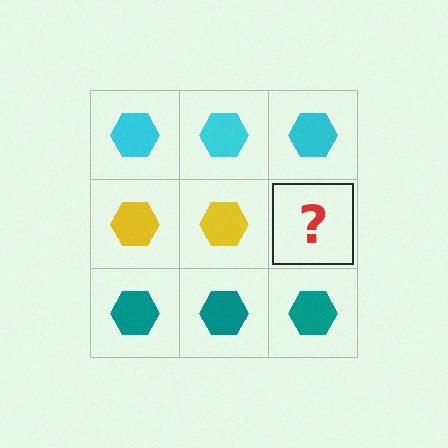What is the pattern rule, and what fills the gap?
The rule is that each row has a consistent color. The gap should be filled with a yellow hexagon.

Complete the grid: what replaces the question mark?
The question mark should be replaced with a yellow hexagon.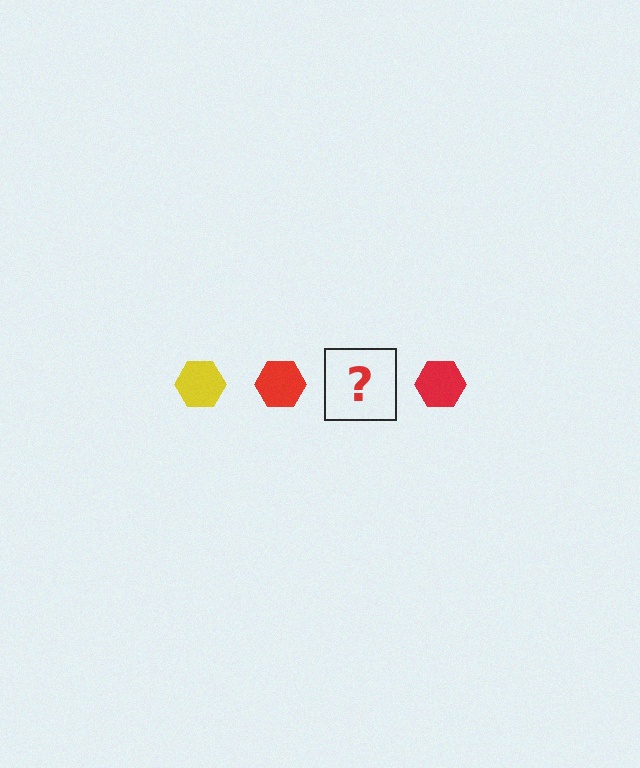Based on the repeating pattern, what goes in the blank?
The blank should be a yellow hexagon.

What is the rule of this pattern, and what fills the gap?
The rule is that the pattern cycles through yellow, red hexagons. The gap should be filled with a yellow hexagon.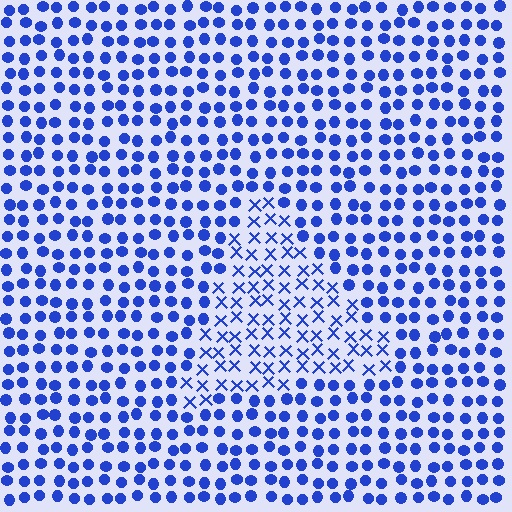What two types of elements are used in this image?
The image uses X marks inside the triangle region and circles outside it.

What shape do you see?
I see a triangle.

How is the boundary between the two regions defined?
The boundary is defined by a change in element shape: X marks inside vs. circles outside. All elements share the same color and spacing.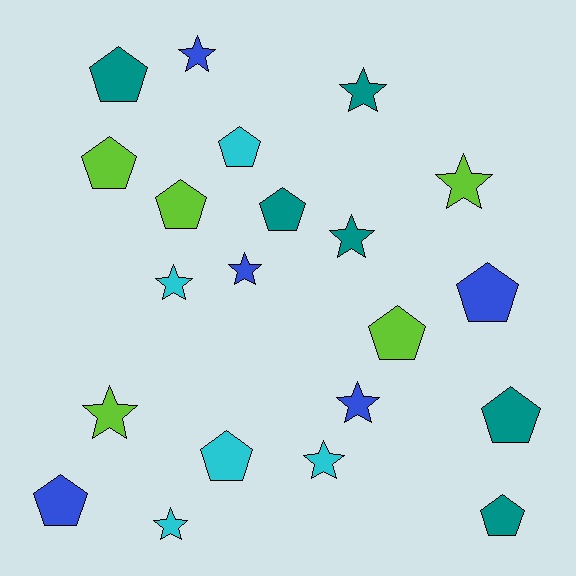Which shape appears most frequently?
Pentagon, with 11 objects.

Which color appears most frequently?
Teal, with 6 objects.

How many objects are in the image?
There are 21 objects.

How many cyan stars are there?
There are 3 cyan stars.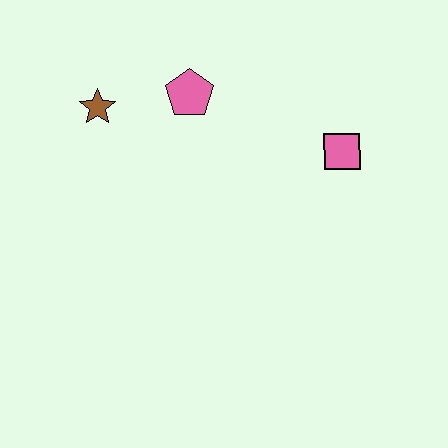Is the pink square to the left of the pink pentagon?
No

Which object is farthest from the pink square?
The brown star is farthest from the pink square.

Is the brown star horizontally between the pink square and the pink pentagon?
No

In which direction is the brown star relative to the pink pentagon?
The brown star is to the left of the pink pentagon.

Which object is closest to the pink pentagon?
The brown star is closest to the pink pentagon.